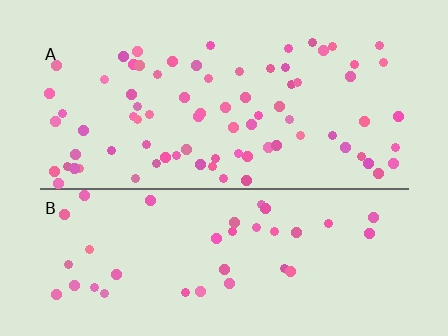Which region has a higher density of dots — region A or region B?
A (the top).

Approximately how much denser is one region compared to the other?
Approximately 2.0× — region A over region B.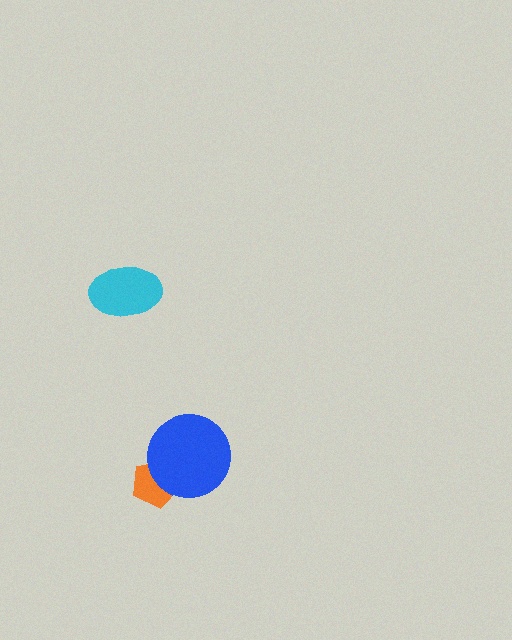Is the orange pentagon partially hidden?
Yes, it is partially covered by another shape.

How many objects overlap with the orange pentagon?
1 object overlaps with the orange pentagon.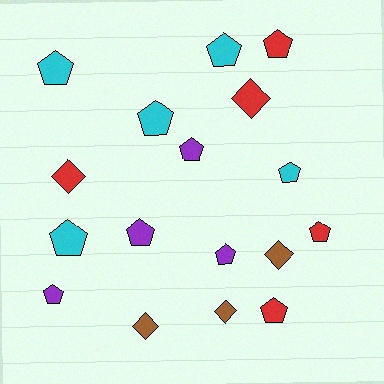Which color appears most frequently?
Red, with 5 objects.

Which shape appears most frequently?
Pentagon, with 12 objects.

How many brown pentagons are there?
There are no brown pentagons.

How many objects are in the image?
There are 17 objects.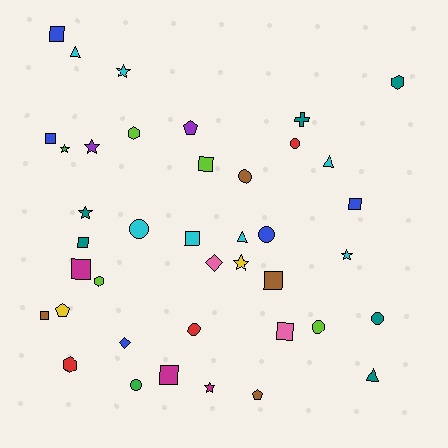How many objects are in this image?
There are 40 objects.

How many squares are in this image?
There are 11 squares.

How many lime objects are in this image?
There are 4 lime objects.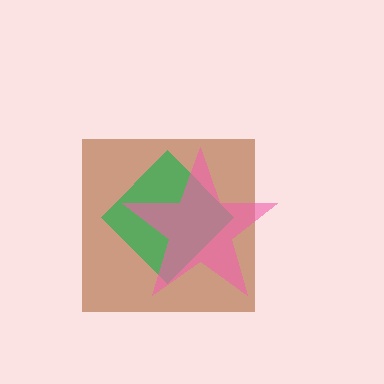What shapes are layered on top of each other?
The layered shapes are: a brown square, a green diamond, a pink star.